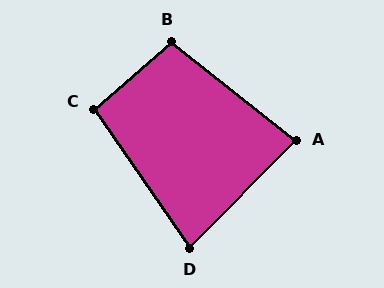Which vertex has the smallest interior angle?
D, at approximately 79 degrees.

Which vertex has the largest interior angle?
B, at approximately 101 degrees.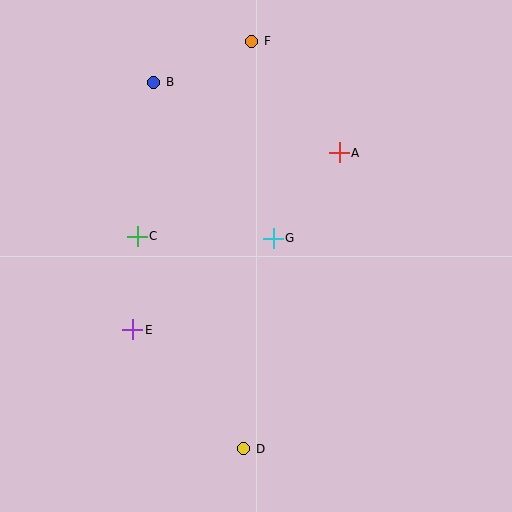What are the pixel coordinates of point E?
Point E is at (133, 330).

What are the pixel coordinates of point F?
Point F is at (252, 41).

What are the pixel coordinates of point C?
Point C is at (137, 236).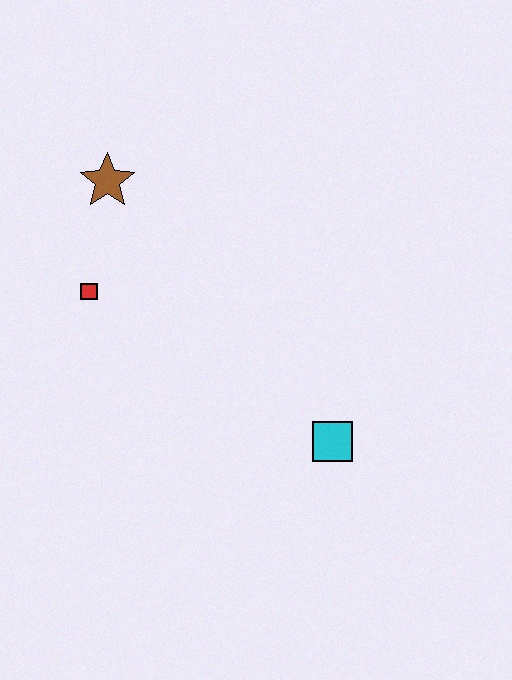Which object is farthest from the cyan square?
The brown star is farthest from the cyan square.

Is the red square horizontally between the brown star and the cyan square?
No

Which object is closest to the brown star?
The red square is closest to the brown star.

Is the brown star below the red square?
No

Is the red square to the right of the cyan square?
No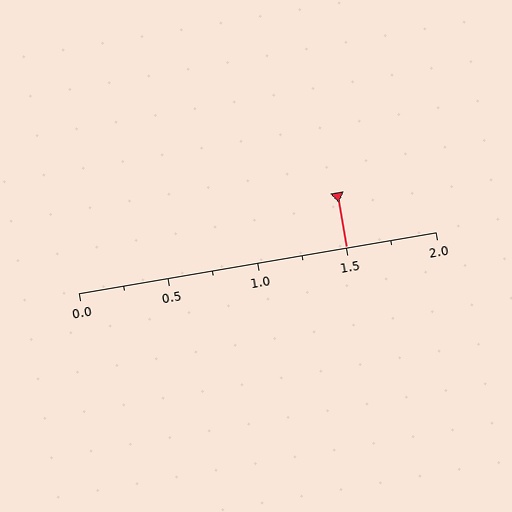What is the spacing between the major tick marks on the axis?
The major ticks are spaced 0.5 apart.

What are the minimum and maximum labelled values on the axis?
The axis runs from 0.0 to 2.0.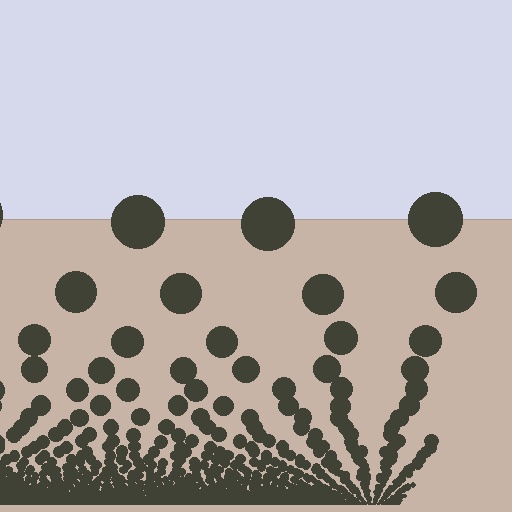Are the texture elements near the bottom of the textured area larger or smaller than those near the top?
Smaller. The gradient is inverted — elements near the bottom are smaller and denser.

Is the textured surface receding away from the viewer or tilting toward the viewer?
The surface appears to tilt toward the viewer. Texture elements get larger and sparser toward the top.